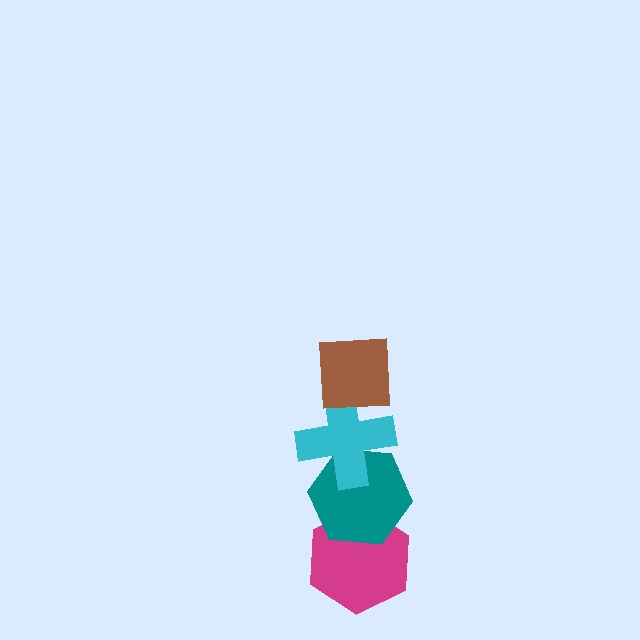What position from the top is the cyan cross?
The cyan cross is 2nd from the top.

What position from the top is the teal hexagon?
The teal hexagon is 3rd from the top.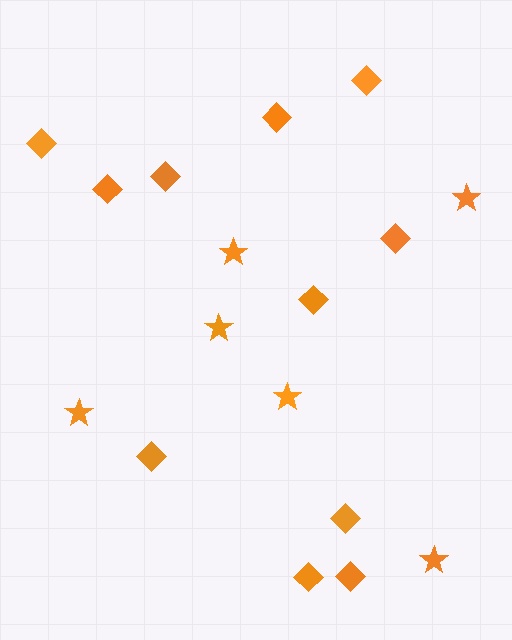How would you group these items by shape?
There are 2 groups: one group of stars (6) and one group of diamonds (11).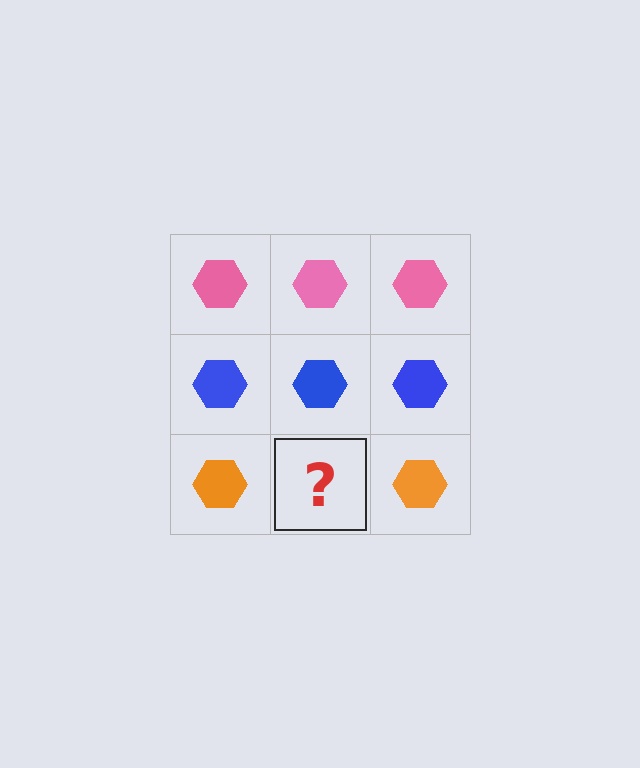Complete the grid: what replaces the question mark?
The question mark should be replaced with an orange hexagon.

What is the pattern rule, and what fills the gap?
The rule is that each row has a consistent color. The gap should be filled with an orange hexagon.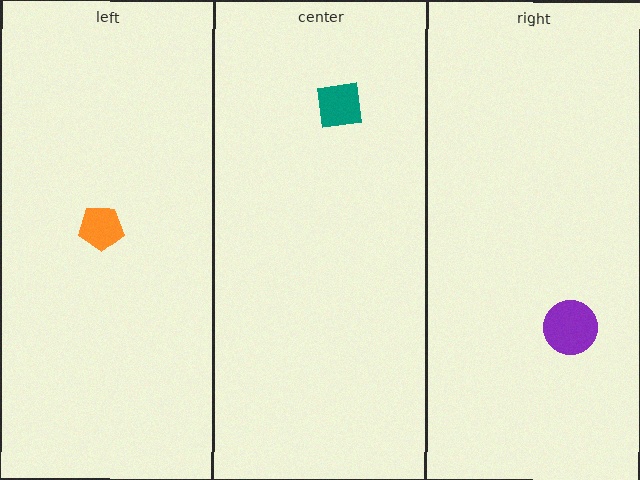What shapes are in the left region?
The orange pentagon.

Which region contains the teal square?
The center region.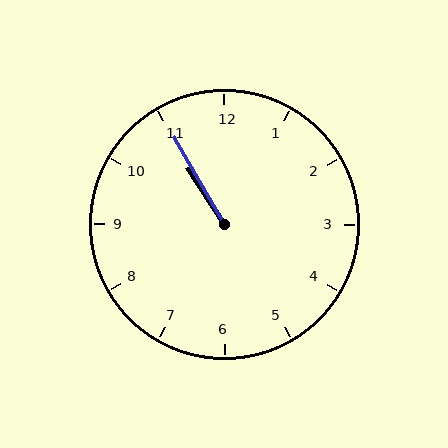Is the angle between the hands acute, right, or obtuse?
It is acute.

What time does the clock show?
10:55.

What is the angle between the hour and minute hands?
Approximately 2 degrees.